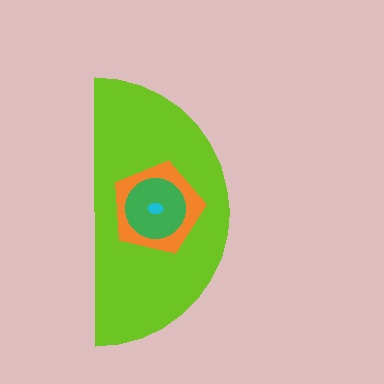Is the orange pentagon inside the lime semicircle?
Yes.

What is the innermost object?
The cyan ellipse.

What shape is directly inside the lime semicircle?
The orange pentagon.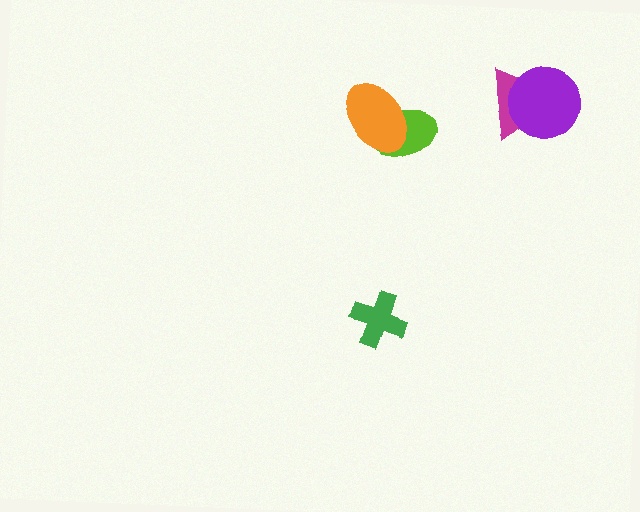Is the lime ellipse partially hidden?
Yes, it is partially covered by another shape.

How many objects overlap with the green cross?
0 objects overlap with the green cross.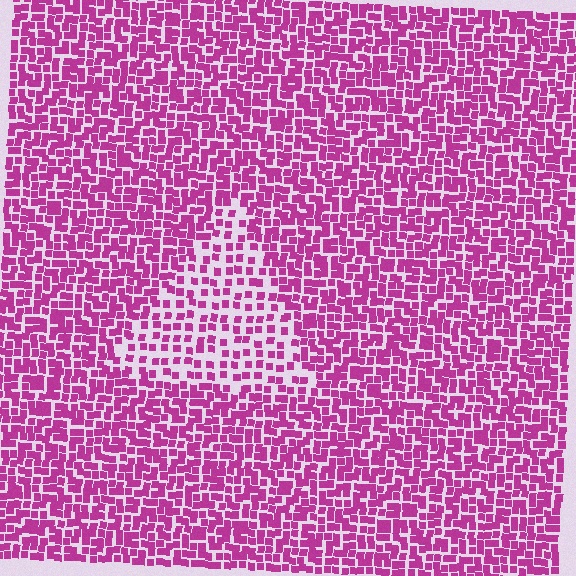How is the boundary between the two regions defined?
The boundary is defined by a change in element density (approximately 1.9x ratio). All elements are the same color, size, and shape.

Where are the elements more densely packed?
The elements are more densely packed outside the triangle boundary.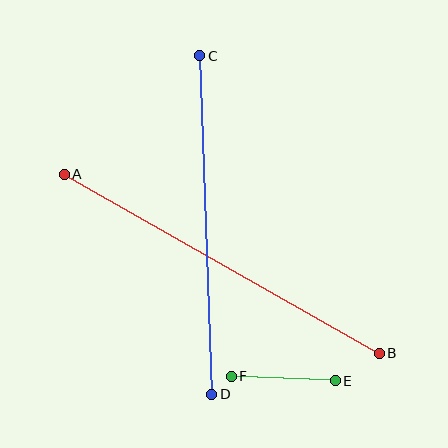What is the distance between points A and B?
The distance is approximately 362 pixels.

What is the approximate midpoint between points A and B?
The midpoint is at approximately (222, 264) pixels.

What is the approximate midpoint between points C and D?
The midpoint is at approximately (206, 225) pixels.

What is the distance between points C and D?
The distance is approximately 339 pixels.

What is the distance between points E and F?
The distance is approximately 104 pixels.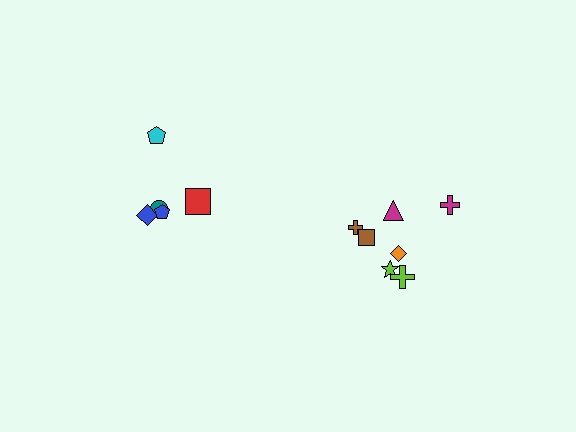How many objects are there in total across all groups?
There are 12 objects.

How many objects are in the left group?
There are 5 objects.